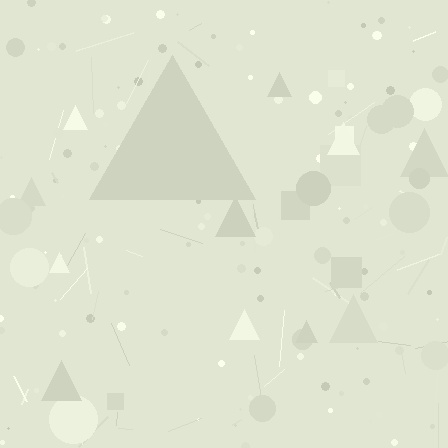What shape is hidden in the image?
A triangle is hidden in the image.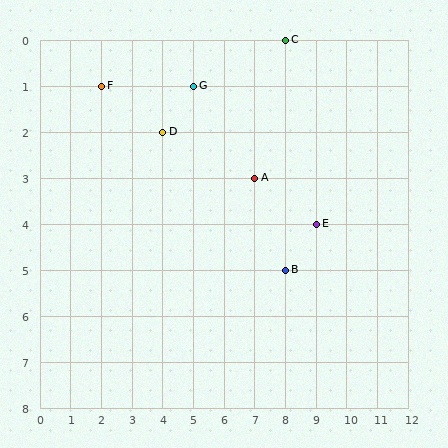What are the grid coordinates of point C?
Point C is at grid coordinates (8, 0).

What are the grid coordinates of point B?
Point B is at grid coordinates (8, 5).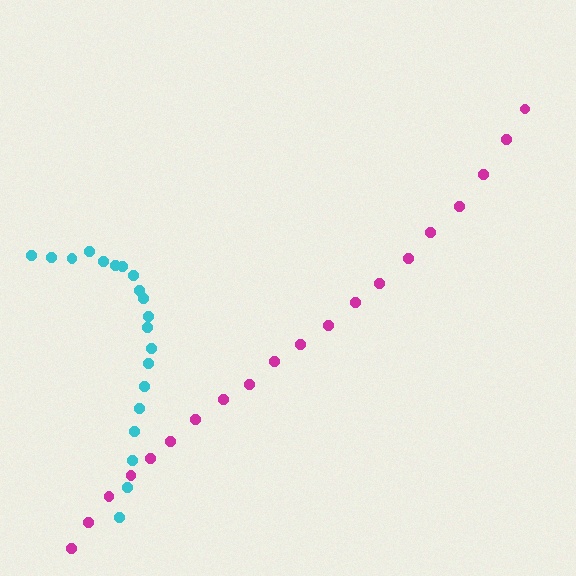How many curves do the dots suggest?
There are 2 distinct paths.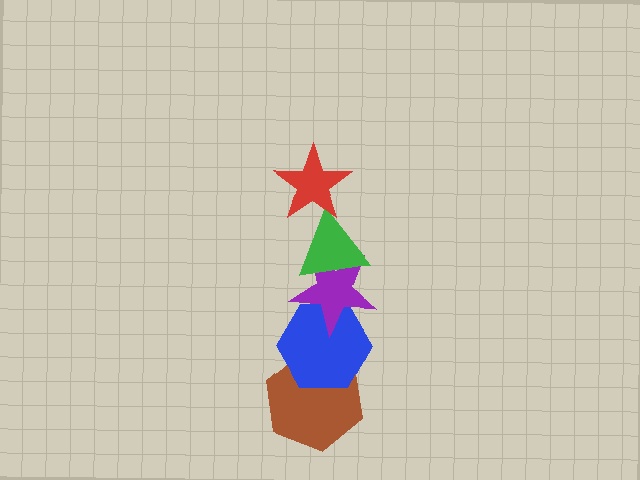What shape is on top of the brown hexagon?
The blue hexagon is on top of the brown hexagon.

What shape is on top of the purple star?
The green triangle is on top of the purple star.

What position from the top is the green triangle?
The green triangle is 2nd from the top.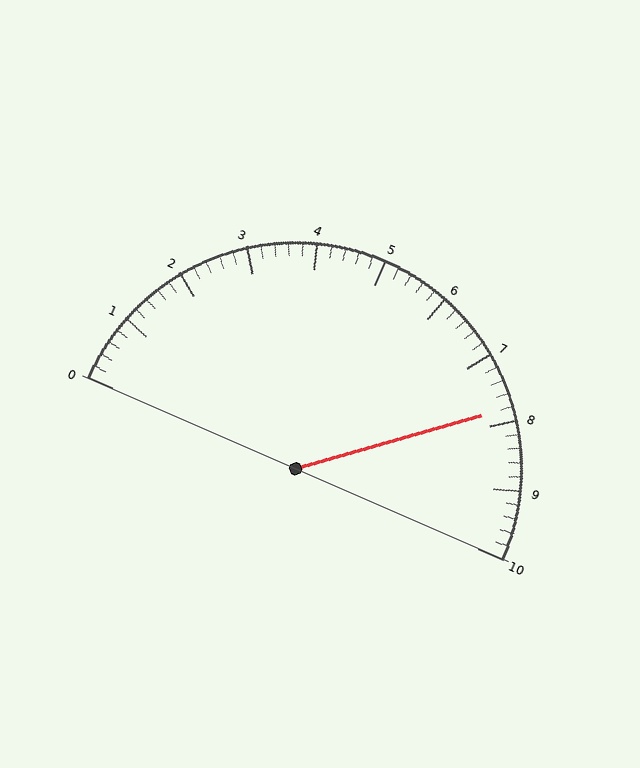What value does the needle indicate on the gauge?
The needle indicates approximately 7.8.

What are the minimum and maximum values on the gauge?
The gauge ranges from 0 to 10.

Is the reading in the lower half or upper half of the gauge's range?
The reading is in the upper half of the range (0 to 10).